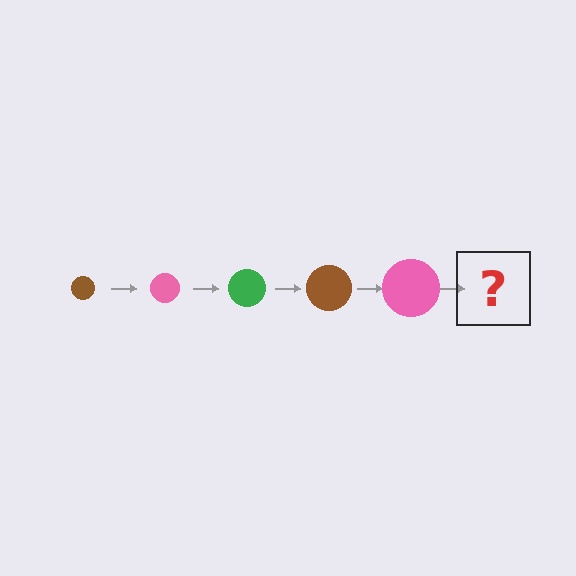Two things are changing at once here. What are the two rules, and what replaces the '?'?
The two rules are that the circle grows larger each step and the color cycles through brown, pink, and green. The '?' should be a green circle, larger than the previous one.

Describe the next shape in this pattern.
It should be a green circle, larger than the previous one.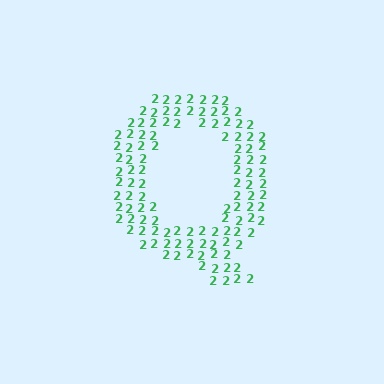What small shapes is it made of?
It is made of small digit 2's.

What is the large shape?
The large shape is the letter Q.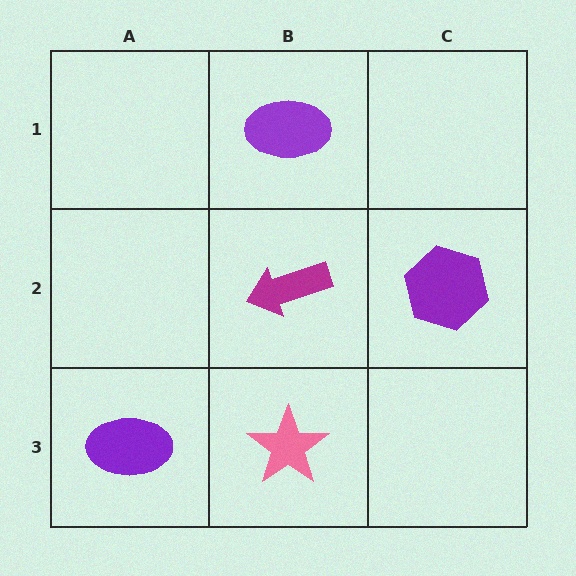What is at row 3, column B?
A pink star.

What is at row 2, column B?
A magenta arrow.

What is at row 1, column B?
A purple ellipse.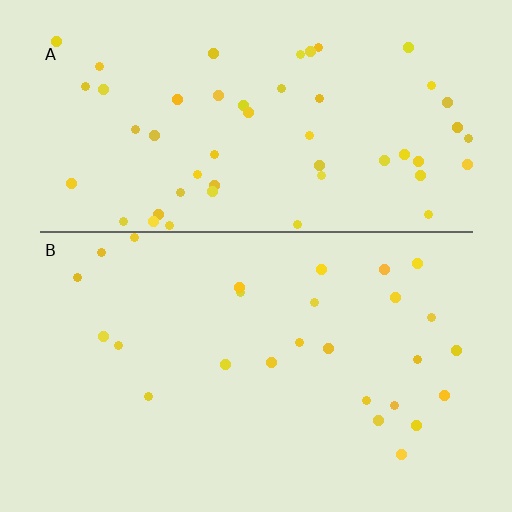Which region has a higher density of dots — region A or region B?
A (the top).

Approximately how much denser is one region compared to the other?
Approximately 2.0× — region A over region B.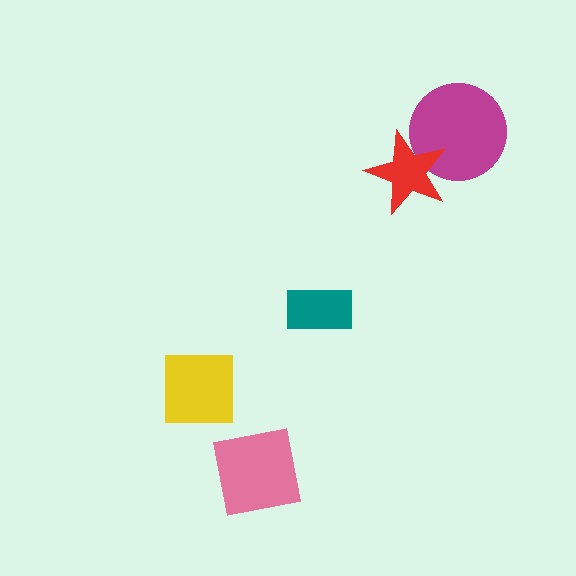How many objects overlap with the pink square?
0 objects overlap with the pink square.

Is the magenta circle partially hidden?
Yes, it is partially covered by another shape.